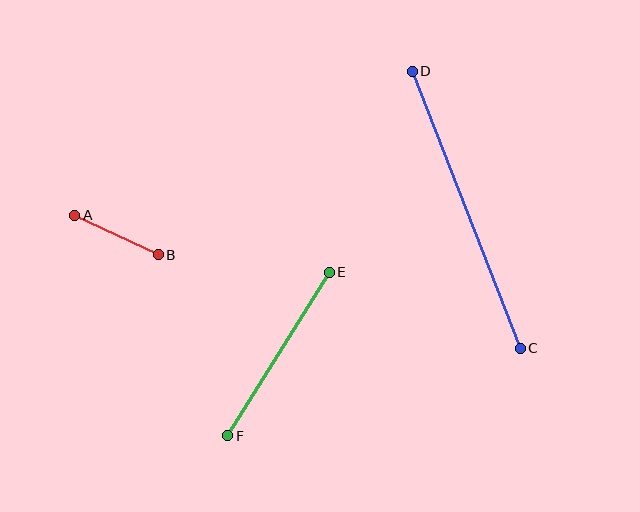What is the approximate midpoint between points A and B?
The midpoint is at approximately (117, 235) pixels.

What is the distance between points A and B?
The distance is approximately 92 pixels.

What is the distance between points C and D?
The distance is approximately 298 pixels.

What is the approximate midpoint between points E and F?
The midpoint is at approximately (279, 354) pixels.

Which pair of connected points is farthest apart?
Points C and D are farthest apart.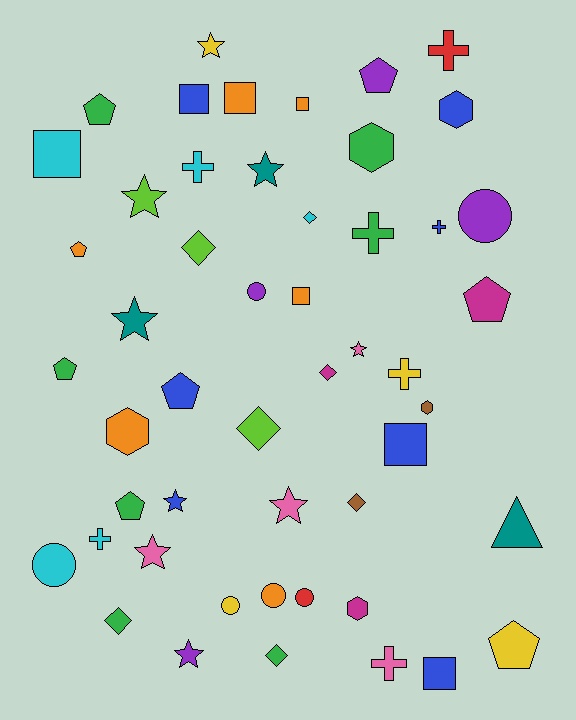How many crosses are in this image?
There are 7 crosses.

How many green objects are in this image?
There are 7 green objects.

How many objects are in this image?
There are 50 objects.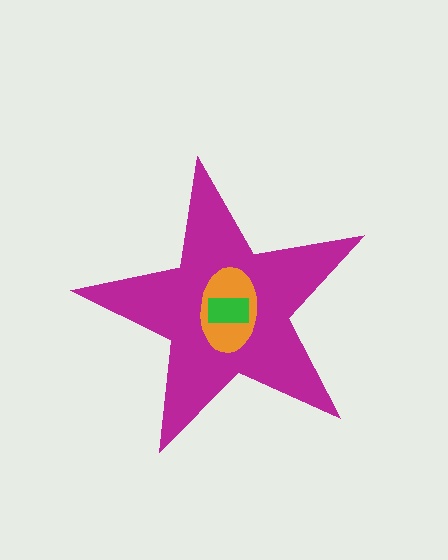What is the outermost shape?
The magenta star.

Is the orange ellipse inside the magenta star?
Yes.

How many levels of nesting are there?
3.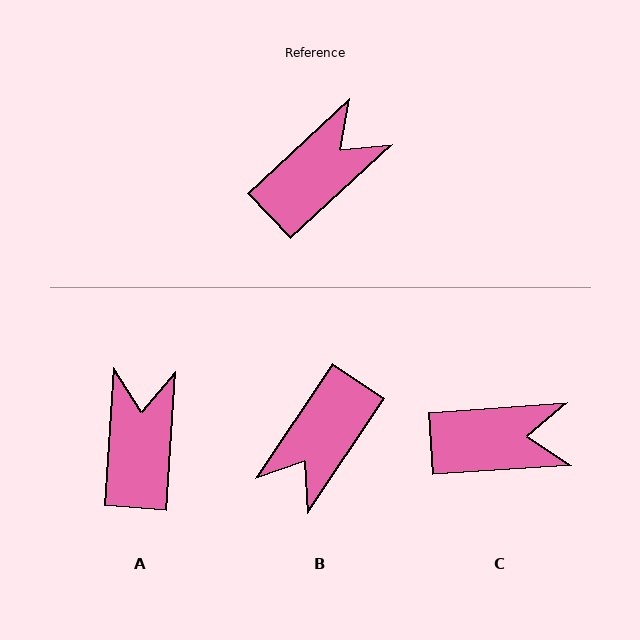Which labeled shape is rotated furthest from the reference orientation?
B, about 167 degrees away.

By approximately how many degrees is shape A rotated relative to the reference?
Approximately 43 degrees counter-clockwise.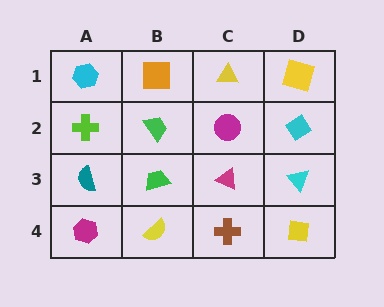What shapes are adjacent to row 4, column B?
A green trapezoid (row 3, column B), a magenta hexagon (row 4, column A), a brown cross (row 4, column C).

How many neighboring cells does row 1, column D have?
2.